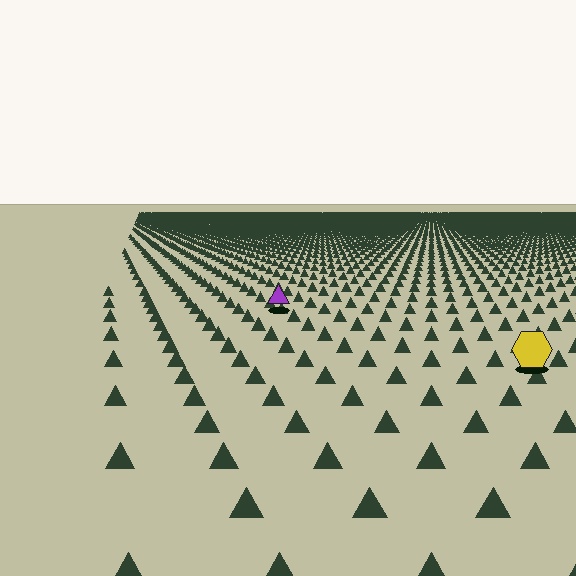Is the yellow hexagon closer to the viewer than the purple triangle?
Yes. The yellow hexagon is closer — you can tell from the texture gradient: the ground texture is coarser near it.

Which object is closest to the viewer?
The yellow hexagon is closest. The texture marks near it are larger and more spread out.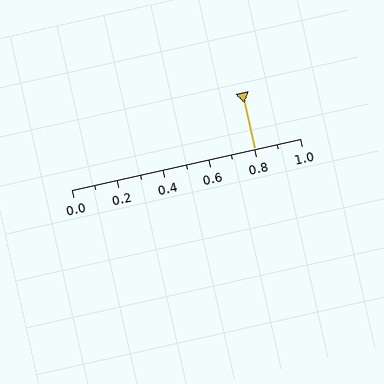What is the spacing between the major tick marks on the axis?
The major ticks are spaced 0.2 apart.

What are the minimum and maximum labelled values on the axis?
The axis runs from 0.0 to 1.0.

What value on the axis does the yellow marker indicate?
The marker indicates approximately 0.8.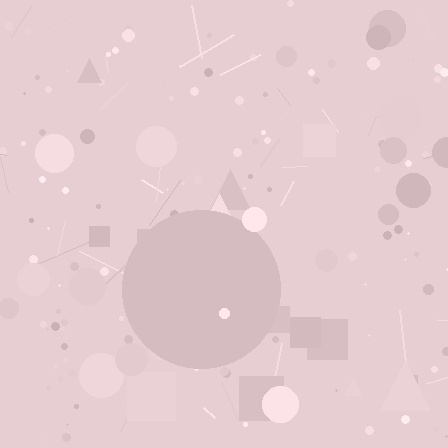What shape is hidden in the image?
A circle is hidden in the image.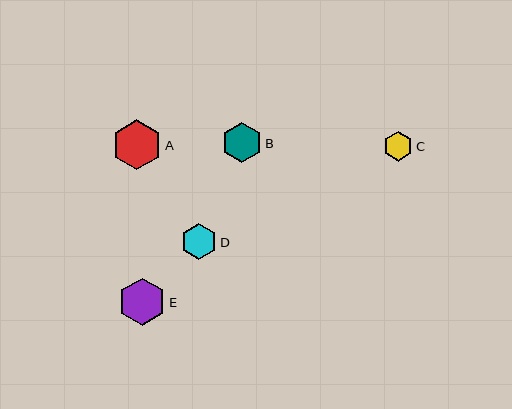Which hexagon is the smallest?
Hexagon C is the smallest with a size of approximately 30 pixels.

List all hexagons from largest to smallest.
From largest to smallest: A, E, B, D, C.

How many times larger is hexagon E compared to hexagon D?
Hexagon E is approximately 1.3 times the size of hexagon D.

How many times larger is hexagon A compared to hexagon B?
Hexagon A is approximately 1.2 times the size of hexagon B.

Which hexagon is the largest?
Hexagon A is the largest with a size of approximately 49 pixels.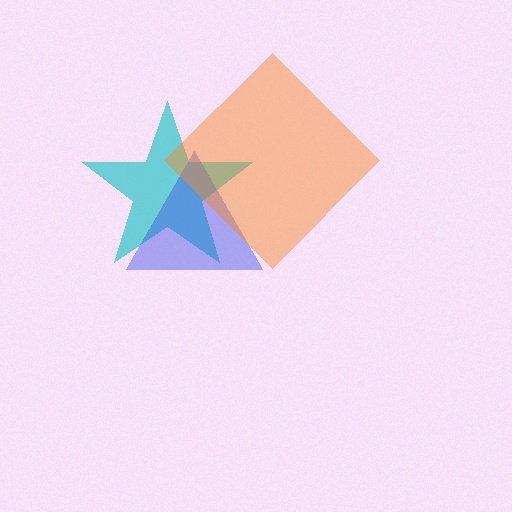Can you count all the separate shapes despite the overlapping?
Yes, there are 3 separate shapes.